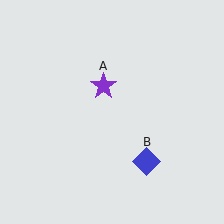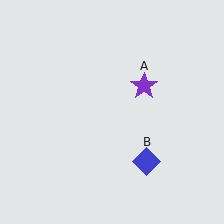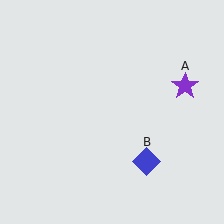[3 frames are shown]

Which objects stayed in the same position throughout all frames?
Blue diamond (object B) remained stationary.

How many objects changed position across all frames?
1 object changed position: purple star (object A).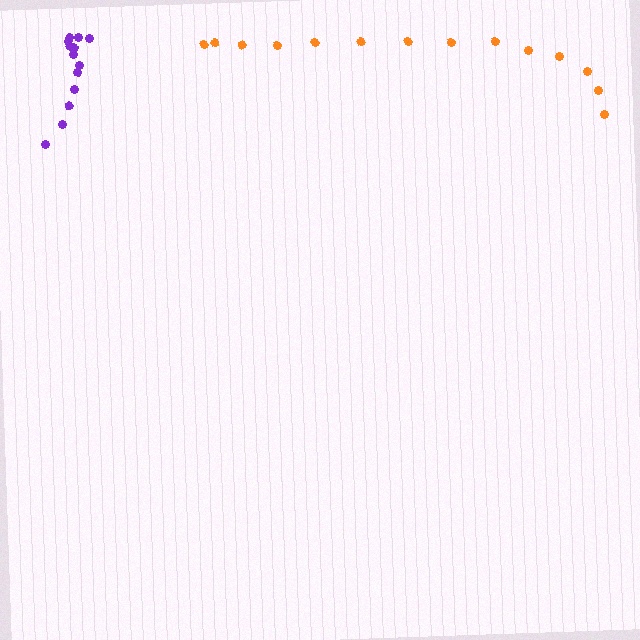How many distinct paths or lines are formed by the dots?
There are 2 distinct paths.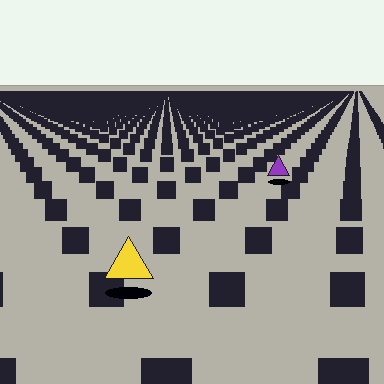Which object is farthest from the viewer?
The purple triangle is farthest from the viewer. It appears smaller and the ground texture around it is denser.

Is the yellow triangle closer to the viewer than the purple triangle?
Yes. The yellow triangle is closer — you can tell from the texture gradient: the ground texture is coarser near it.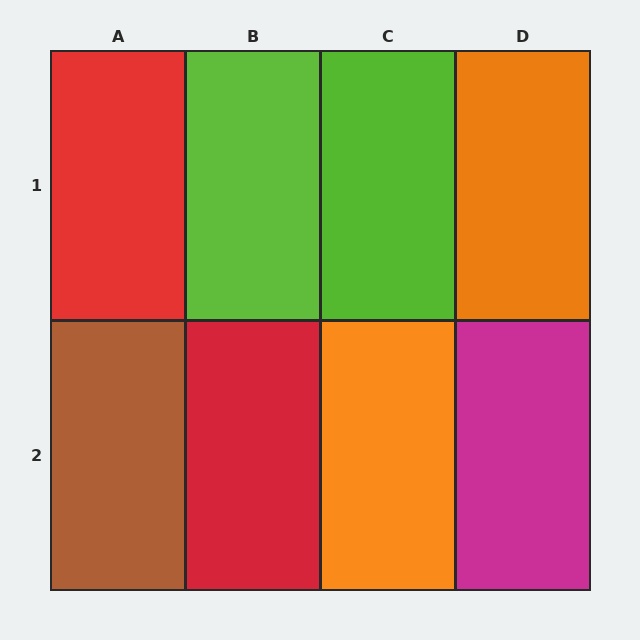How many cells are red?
2 cells are red.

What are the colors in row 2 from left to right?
Brown, red, orange, magenta.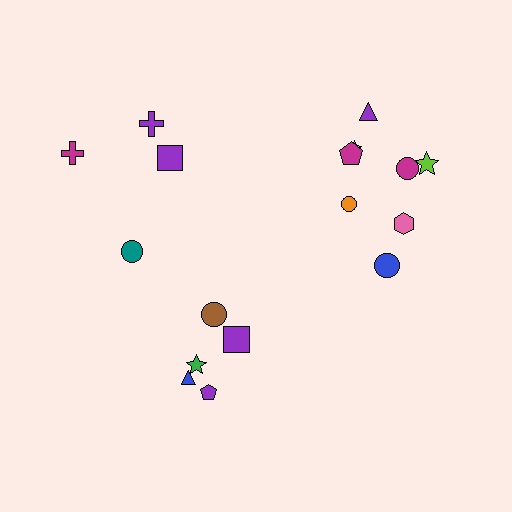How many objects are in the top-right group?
There are 8 objects.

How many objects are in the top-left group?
There are 4 objects.